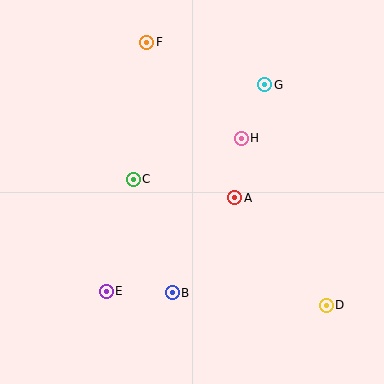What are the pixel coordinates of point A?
Point A is at (235, 198).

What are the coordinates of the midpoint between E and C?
The midpoint between E and C is at (120, 235).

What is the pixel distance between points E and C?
The distance between E and C is 115 pixels.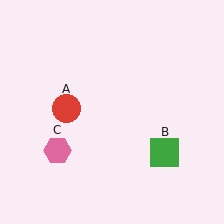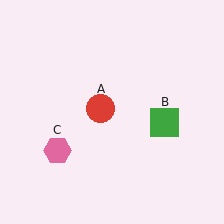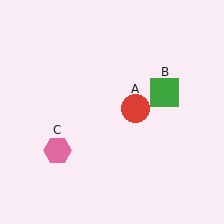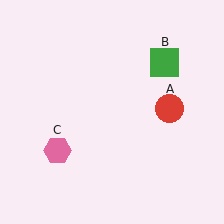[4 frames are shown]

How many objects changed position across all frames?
2 objects changed position: red circle (object A), green square (object B).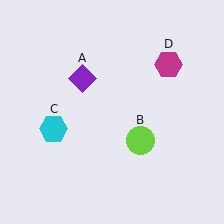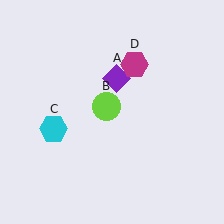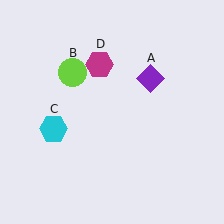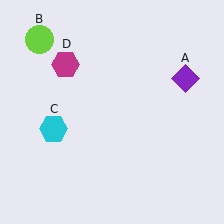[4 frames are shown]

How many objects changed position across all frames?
3 objects changed position: purple diamond (object A), lime circle (object B), magenta hexagon (object D).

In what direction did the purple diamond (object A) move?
The purple diamond (object A) moved right.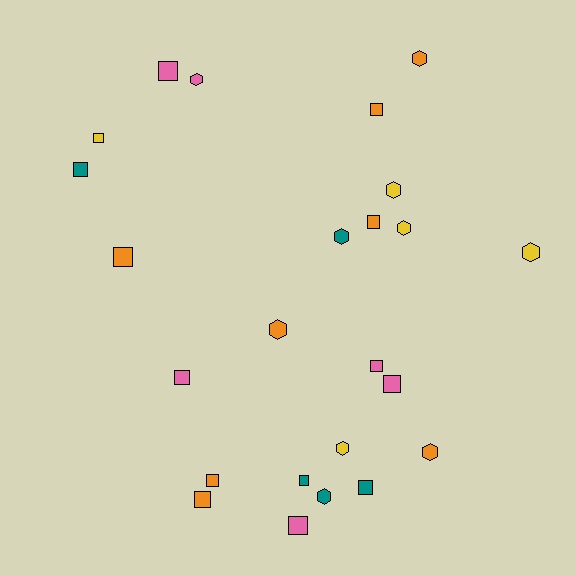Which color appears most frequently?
Orange, with 8 objects.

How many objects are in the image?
There are 24 objects.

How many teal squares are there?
There are 3 teal squares.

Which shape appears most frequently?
Square, with 14 objects.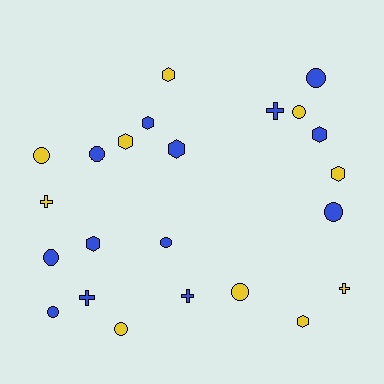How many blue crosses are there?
There are 3 blue crosses.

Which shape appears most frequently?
Circle, with 10 objects.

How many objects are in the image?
There are 23 objects.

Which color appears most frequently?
Blue, with 13 objects.